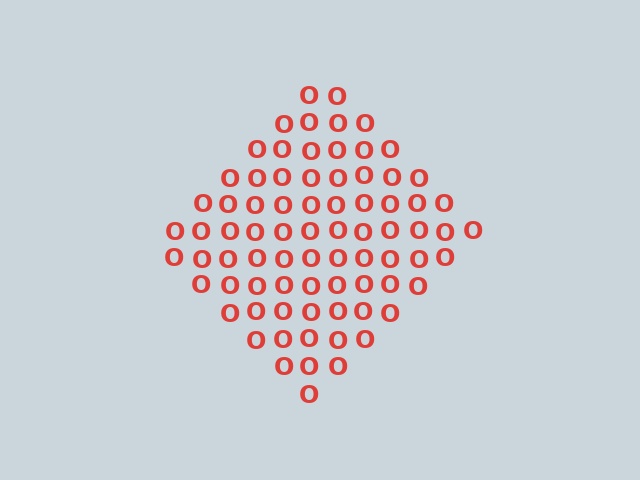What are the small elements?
The small elements are letter O's.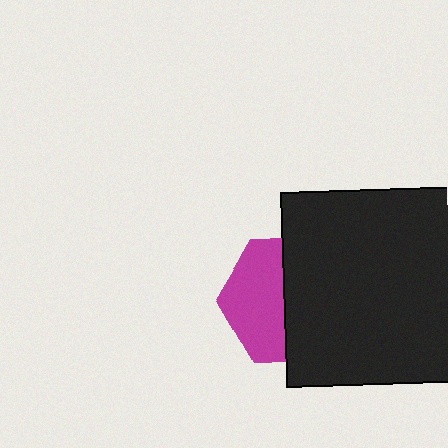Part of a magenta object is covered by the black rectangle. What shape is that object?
It is a hexagon.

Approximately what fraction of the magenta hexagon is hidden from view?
Roughly 53% of the magenta hexagon is hidden behind the black rectangle.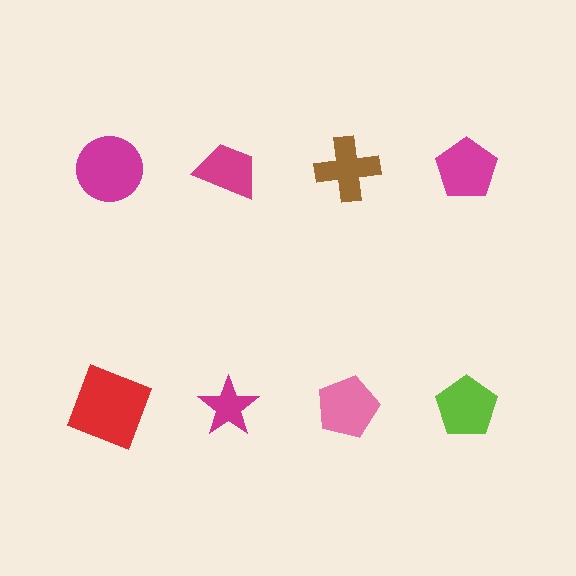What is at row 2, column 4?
A lime pentagon.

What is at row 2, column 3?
A pink pentagon.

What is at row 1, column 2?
A magenta trapezoid.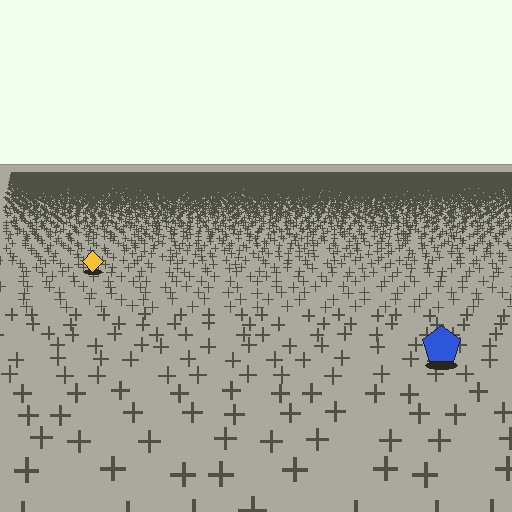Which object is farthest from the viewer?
The yellow diamond is farthest from the viewer. It appears smaller and the ground texture around it is denser.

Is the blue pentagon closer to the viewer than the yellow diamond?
Yes. The blue pentagon is closer — you can tell from the texture gradient: the ground texture is coarser near it.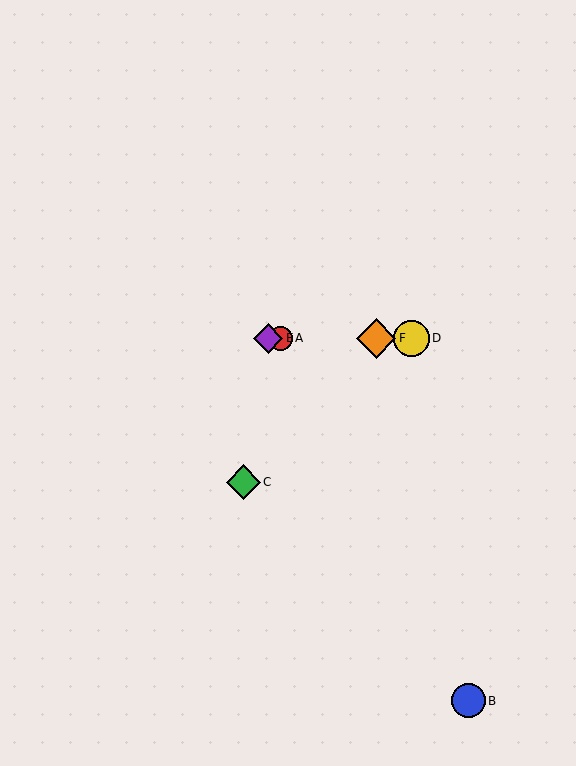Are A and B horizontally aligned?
No, A is at y≈338 and B is at y≈701.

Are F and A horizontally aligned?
Yes, both are at y≈338.